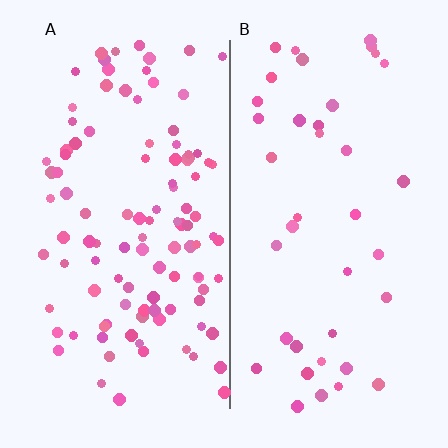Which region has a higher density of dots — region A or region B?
A (the left).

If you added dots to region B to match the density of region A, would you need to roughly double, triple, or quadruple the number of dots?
Approximately triple.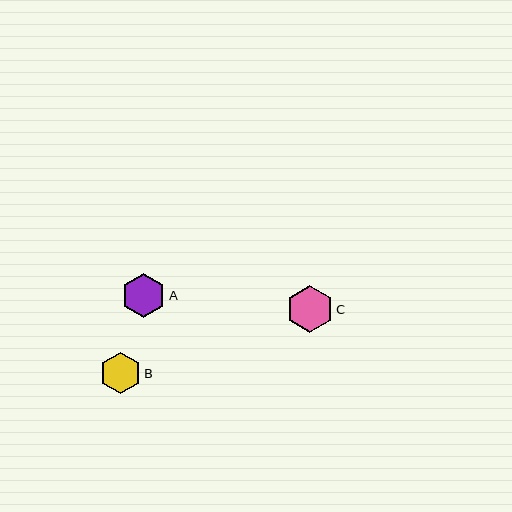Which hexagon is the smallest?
Hexagon B is the smallest with a size of approximately 41 pixels.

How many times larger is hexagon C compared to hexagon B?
Hexagon C is approximately 1.1 times the size of hexagon B.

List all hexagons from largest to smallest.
From largest to smallest: C, A, B.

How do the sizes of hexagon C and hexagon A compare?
Hexagon C and hexagon A are approximately the same size.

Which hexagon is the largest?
Hexagon C is the largest with a size of approximately 47 pixels.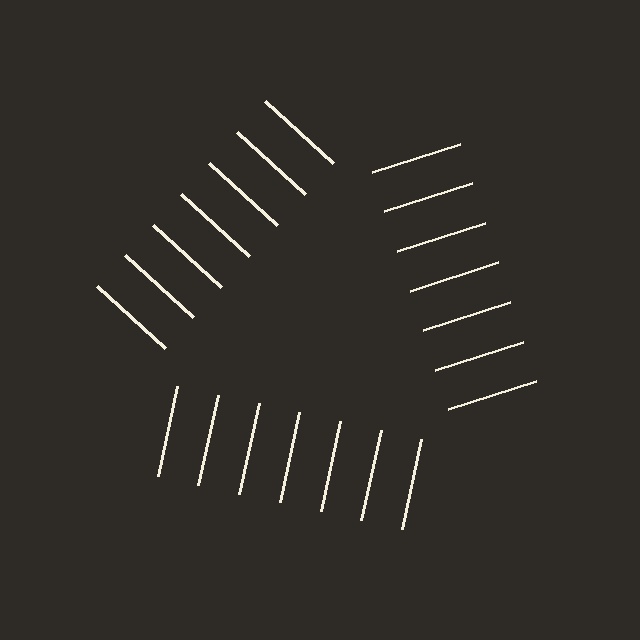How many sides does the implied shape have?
3 sides — the line-ends trace a triangle.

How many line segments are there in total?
21 — 7 along each of the 3 edges.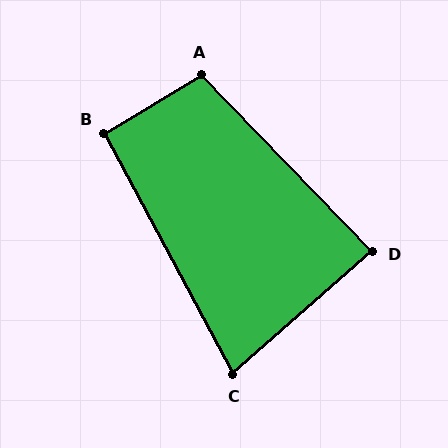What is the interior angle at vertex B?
Approximately 93 degrees (approximately right).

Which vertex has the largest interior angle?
A, at approximately 103 degrees.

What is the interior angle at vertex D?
Approximately 87 degrees (approximately right).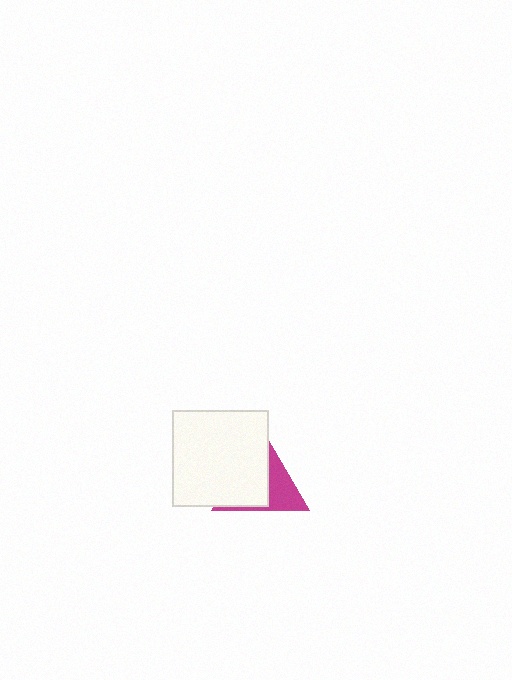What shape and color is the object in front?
The object in front is a white square.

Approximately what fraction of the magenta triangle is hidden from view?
Roughly 61% of the magenta triangle is hidden behind the white square.